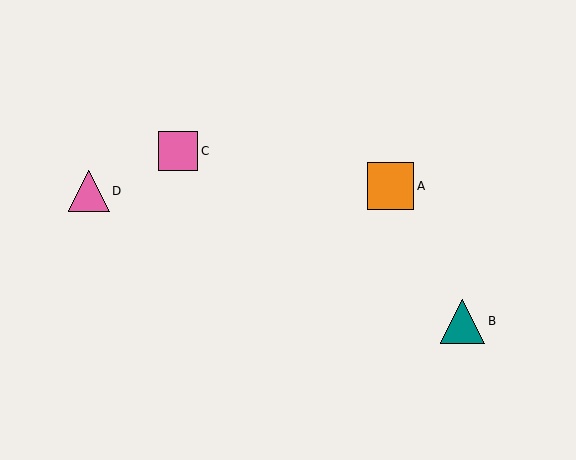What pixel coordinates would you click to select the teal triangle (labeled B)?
Click at (462, 322) to select the teal triangle B.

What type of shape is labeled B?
Shape B is a teal triangle.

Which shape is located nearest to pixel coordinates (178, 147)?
The pink square (labeled C) at (178, 151) is nearest to that location.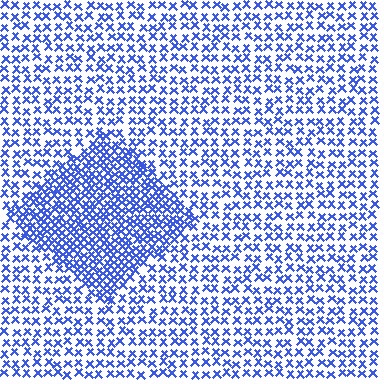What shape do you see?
I see a diamond.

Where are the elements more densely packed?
The elements are more densely packed inside the diamond boundary.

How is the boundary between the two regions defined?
The boundary is defined by a change in element density (approximately 2.0x ratio). All elements are the same color, size, and shape.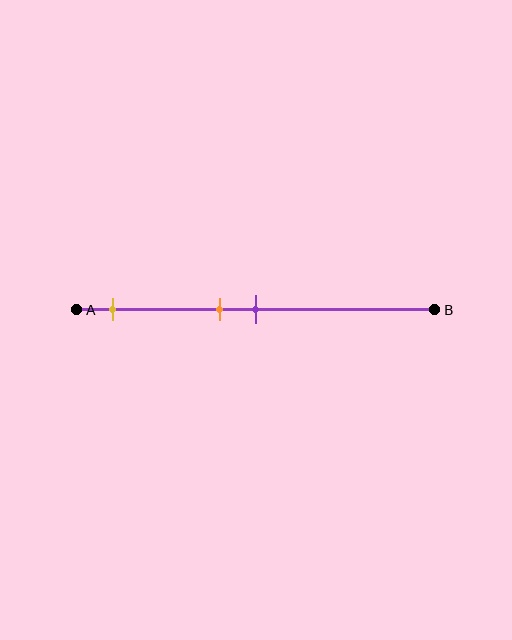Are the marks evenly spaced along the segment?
No, the marks are not evenly spaced.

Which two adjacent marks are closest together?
The orange and purple marks are the closest adjacent pair.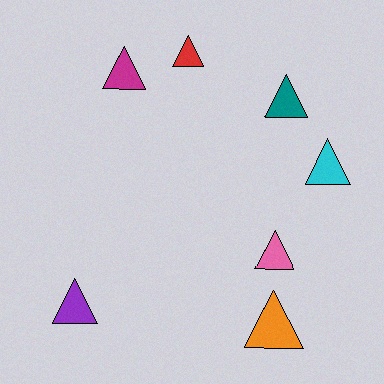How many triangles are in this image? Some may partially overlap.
There are 7 triangles.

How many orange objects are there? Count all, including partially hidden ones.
There is 1 orange object.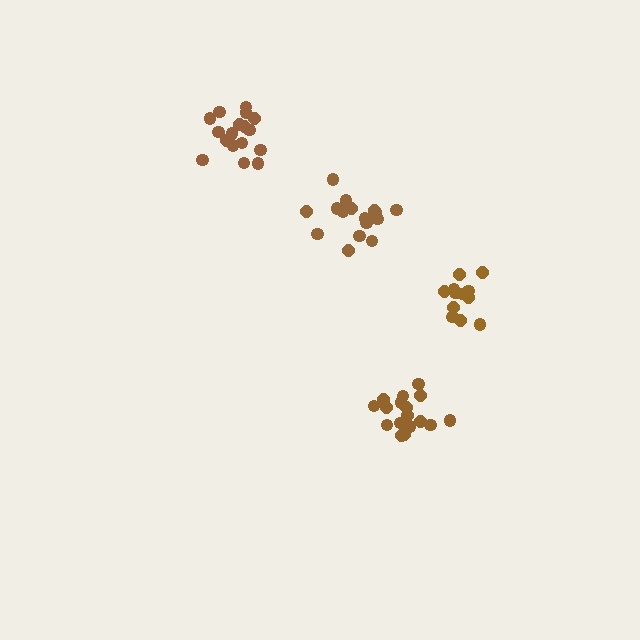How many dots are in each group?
Group 1: 16 dots, Group 2: 12 dots, Group 3: 17 dots, Group 4: 17 dots (62 total).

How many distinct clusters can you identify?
There are 4 distinct clusters.